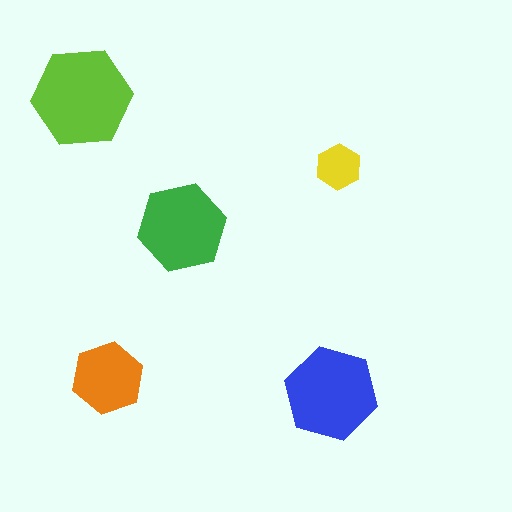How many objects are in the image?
There are 5 objects in the image.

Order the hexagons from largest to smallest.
the lime one, the blue one, the green one, the orange one, the yellow one.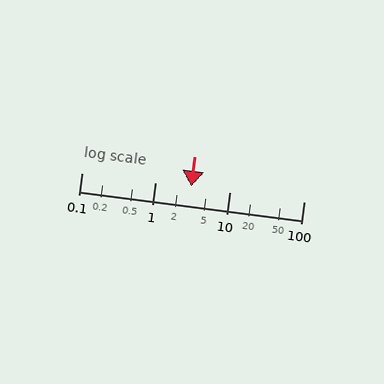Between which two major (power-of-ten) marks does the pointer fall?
The pointer is between 1 and 10.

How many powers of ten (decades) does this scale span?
The scale spans 3 decades, from 0.1 to 100.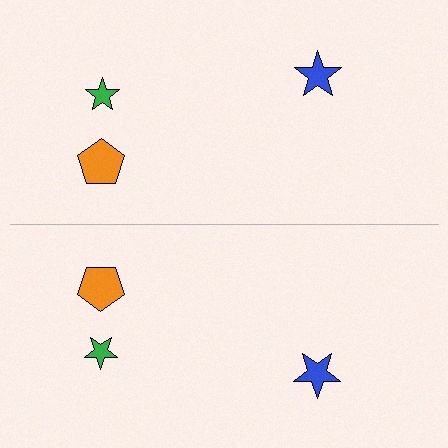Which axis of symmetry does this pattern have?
The pattern has a horizontal axis of symmetry running through the center of the image.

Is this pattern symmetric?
Yes, this pattern has bilateral (reflection) symmetry.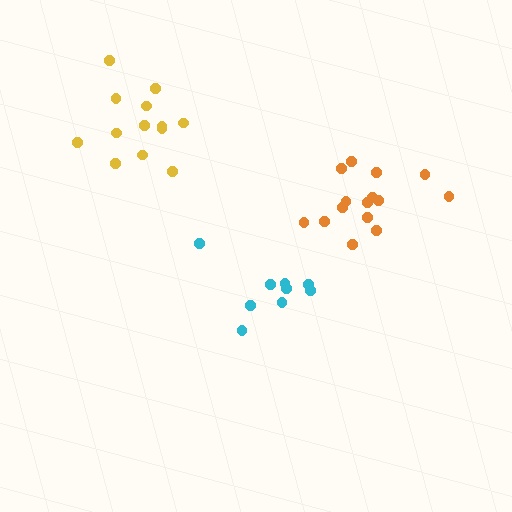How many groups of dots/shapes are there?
There are 3 groups.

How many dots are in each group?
Group 1: 9 dots, Group 2: 15 dots, Group 3: 13 dots (37 total).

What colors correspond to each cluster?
The clusters are colored: cyan, orange, yellow.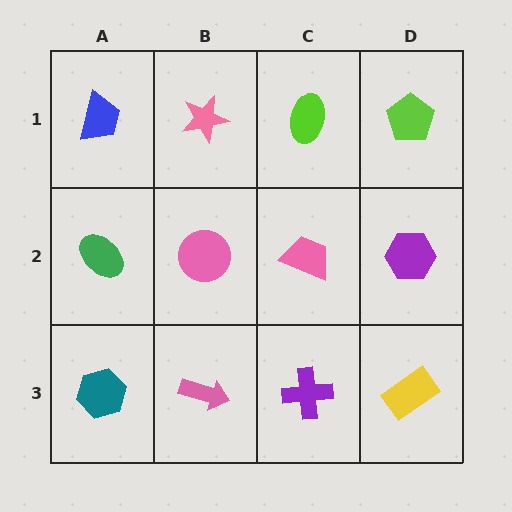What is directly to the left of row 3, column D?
A purple cross.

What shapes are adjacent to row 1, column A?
A green ellipse (row 2, column A), a pink star (row 1, column B).